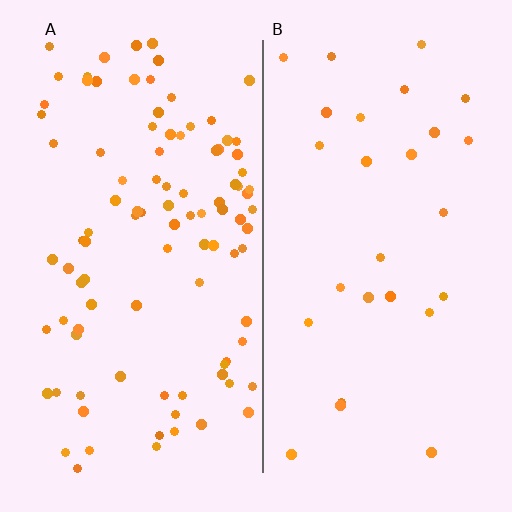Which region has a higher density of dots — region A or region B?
A (the left).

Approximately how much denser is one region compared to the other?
Approximately 3.7× — region A over region B.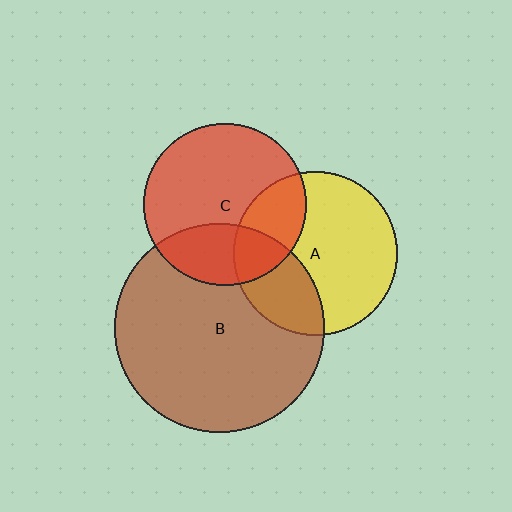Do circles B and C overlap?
Yes.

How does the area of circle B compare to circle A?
Approximately 1.6 times.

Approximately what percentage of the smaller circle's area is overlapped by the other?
Approximately 30%.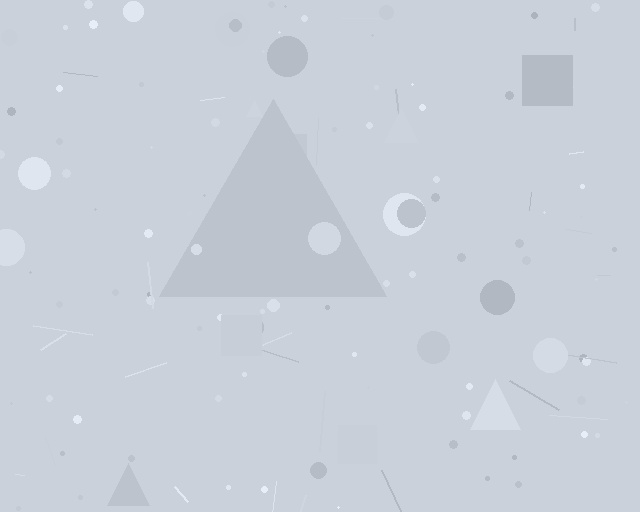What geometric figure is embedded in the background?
A triangle is embedded in the background.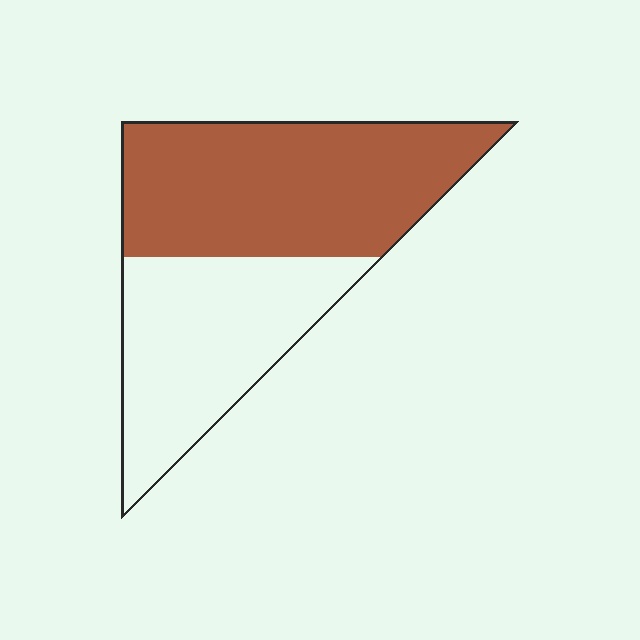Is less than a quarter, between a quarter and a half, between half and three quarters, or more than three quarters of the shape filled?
Between half and three quarters.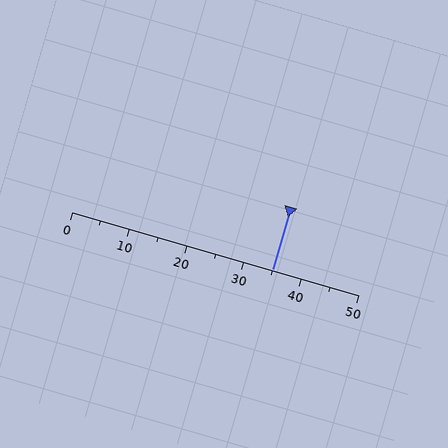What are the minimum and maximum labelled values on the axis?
The axis runs from 0 to 50.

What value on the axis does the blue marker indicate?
The marker indicates approximately 35.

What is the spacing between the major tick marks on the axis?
The major ticks are spaced 10 apart.